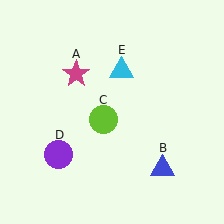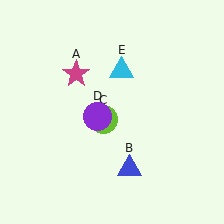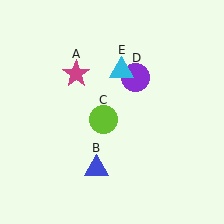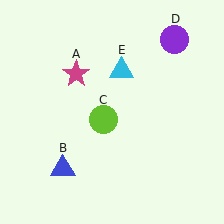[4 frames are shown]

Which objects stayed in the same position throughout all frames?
Magenta star (object A) and lime circle (object C) and cyan triangle (object E) remained stationary.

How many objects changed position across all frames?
2 objects changed position: blue triangle (object B), purple circle (object D).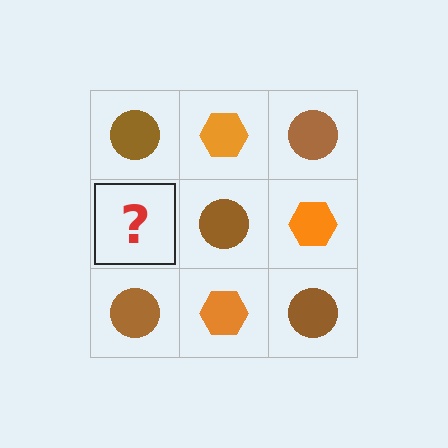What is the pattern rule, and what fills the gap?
The rule is that it alternates brown circle and orange hexagon in a checkerboard pattern. The gap should be filled with an orange hexagon.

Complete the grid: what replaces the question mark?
The question mark should be replaced with an orange hexagon.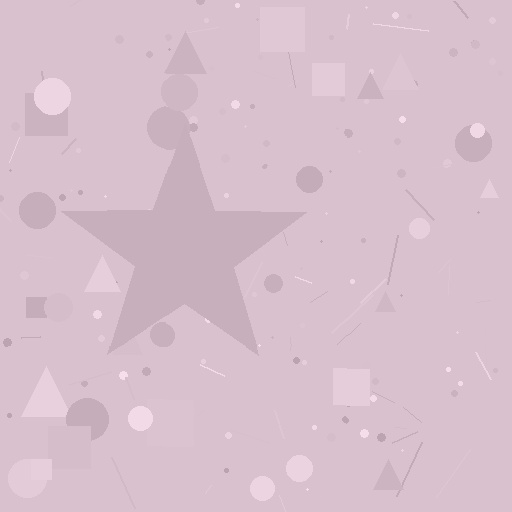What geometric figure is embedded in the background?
A star is embedded in the background.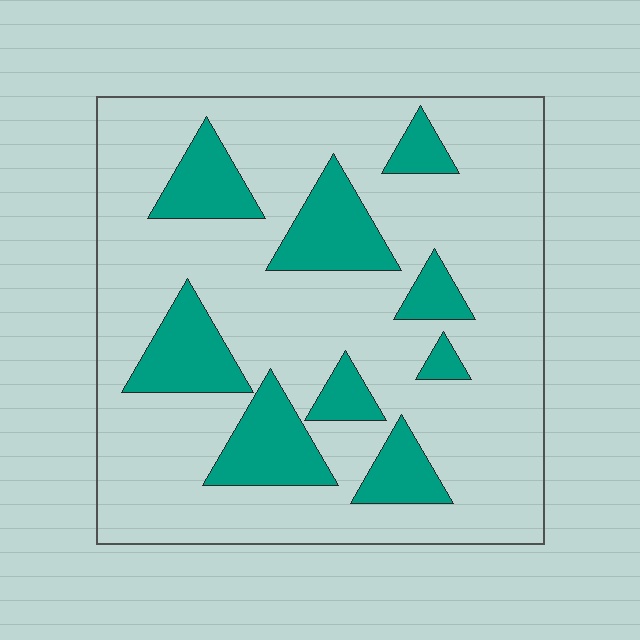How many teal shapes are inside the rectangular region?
9.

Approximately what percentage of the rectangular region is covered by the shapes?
Approximately 20%.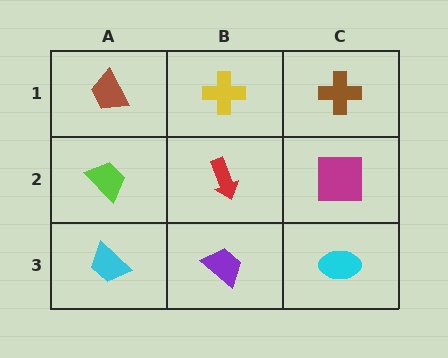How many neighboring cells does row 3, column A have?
2.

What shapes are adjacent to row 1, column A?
A lime trapezoid (row 2, column A), a yellow cross (row 1, column B).